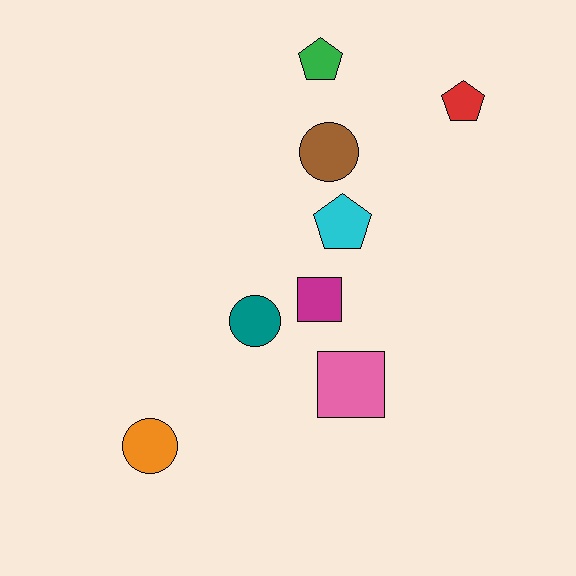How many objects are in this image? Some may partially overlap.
There are 8 objects.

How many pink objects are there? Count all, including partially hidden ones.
There is 1 pink object.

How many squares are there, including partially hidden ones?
There are 2 squares.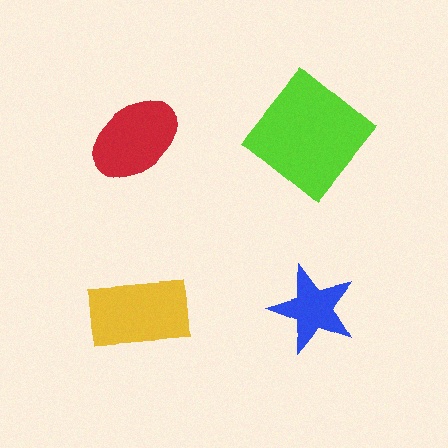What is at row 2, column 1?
A yellow rectangle.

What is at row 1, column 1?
A red ellipse.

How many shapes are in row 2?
2 shapes.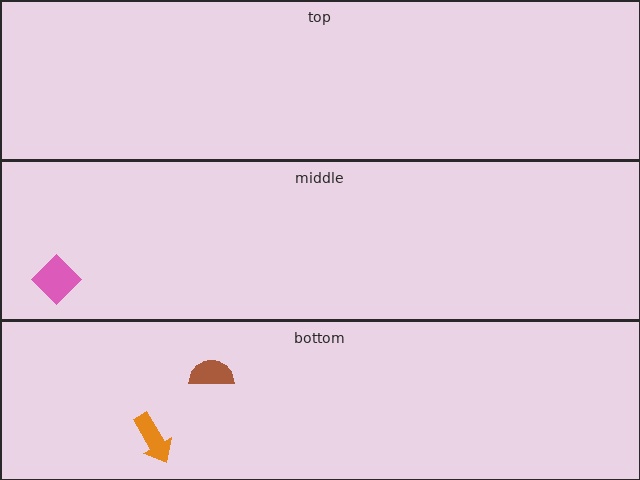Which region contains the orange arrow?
The bottom region.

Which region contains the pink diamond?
The middle region.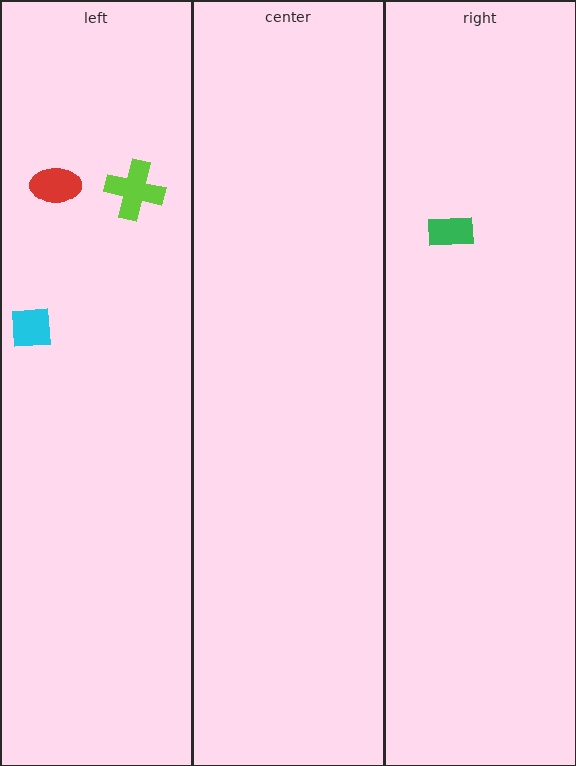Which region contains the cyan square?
The left region.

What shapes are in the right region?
The green rectangle.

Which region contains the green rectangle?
The right region.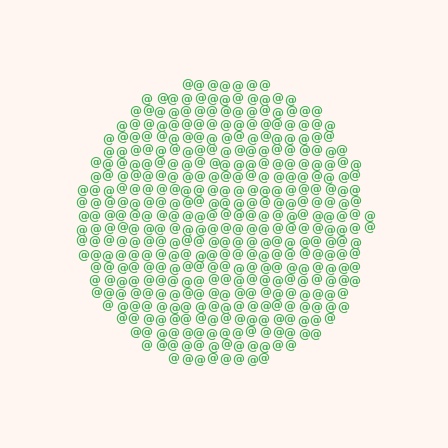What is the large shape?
The large shape is a circle.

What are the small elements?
The small elements are at signs.